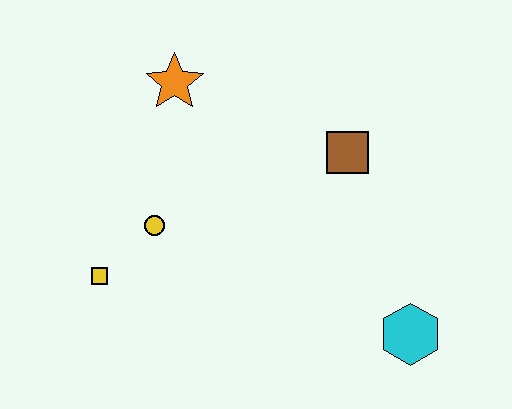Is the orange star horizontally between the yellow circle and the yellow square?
No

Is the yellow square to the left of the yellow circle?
Yes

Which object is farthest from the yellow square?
The cyan hexagon is farthest from the yellow square.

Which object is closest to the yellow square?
The yellow circle is closest to the yellow square.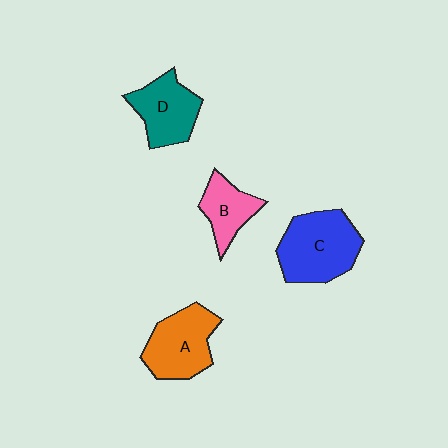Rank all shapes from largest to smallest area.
From largest to smallest: C (blue), A (orange), D (teal), B (pink).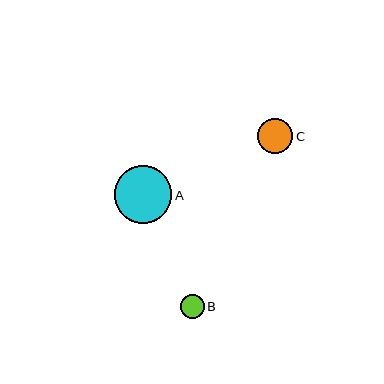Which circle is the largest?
Circle A is the largest with a size of approximately 58 pixels.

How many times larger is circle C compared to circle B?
Circle C is approximately 1.5 times the size of circle B.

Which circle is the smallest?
Circle B is the smallest with a size of approximately 24 pixels.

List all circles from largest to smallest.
From largest to smallest: A, C, B.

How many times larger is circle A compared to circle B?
Circle A is approximately 2.4 times the size of circle B.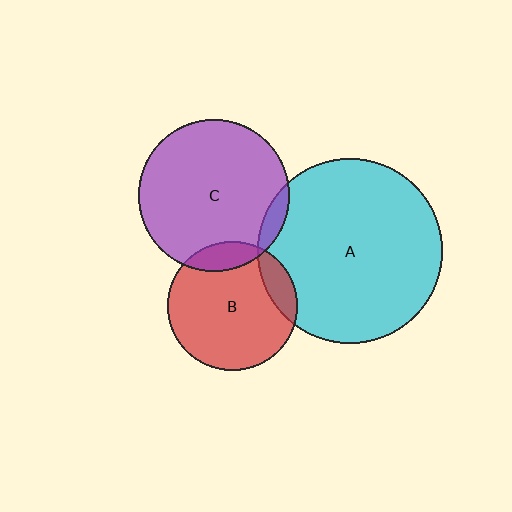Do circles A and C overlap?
Yes.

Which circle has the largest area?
Circle A (cyan).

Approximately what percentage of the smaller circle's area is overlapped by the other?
Approximately 5%.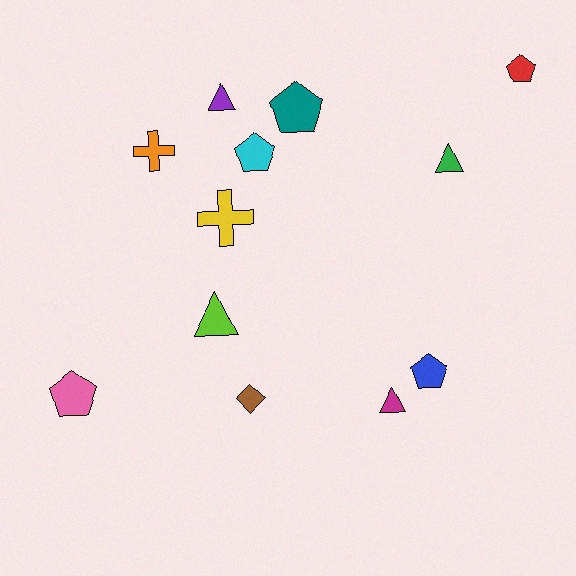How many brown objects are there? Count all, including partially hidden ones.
There is 1 brown object.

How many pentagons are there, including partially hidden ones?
There are 5 pentagons.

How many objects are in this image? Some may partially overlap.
There are 12 objects.